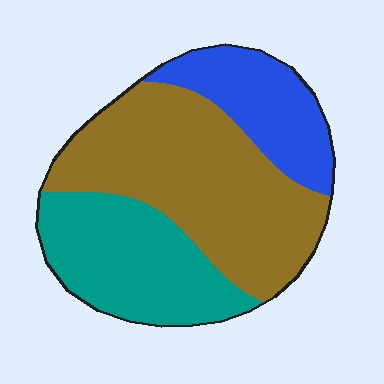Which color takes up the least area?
Blue, at roughly 20%.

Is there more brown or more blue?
Brown.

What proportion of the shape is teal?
Teal takes up about one third (1/3) of the shape.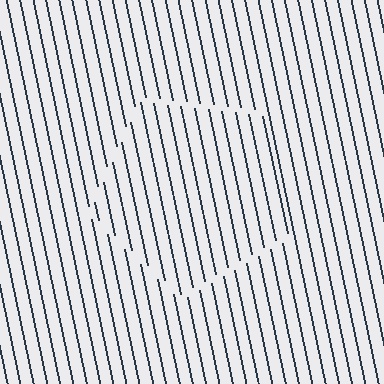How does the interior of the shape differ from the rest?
The interior of the shape contains the same grating, shifted by half a period — the contour is defined by the phase discontinuity where line-ends from the inner and outer gratings abut.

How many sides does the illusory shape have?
5 sides — the line-ends trace a pentagon.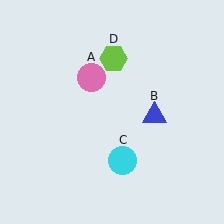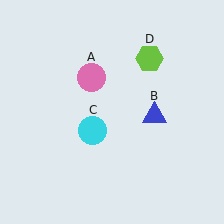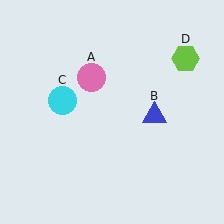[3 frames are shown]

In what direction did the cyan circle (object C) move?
The cyan circle (object C) moved up and to the left.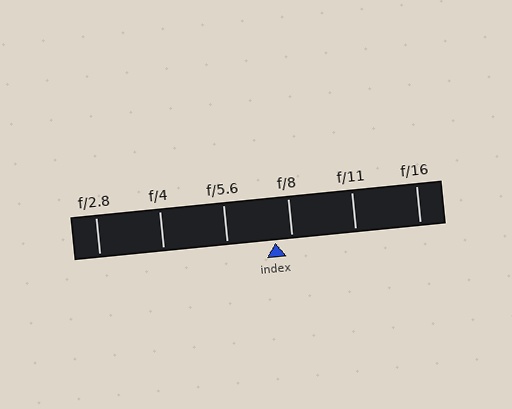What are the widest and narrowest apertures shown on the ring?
The widest aperture shown is f/2.8 and the narrowest is f/16.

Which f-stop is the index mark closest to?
The index mark is closest to f/8.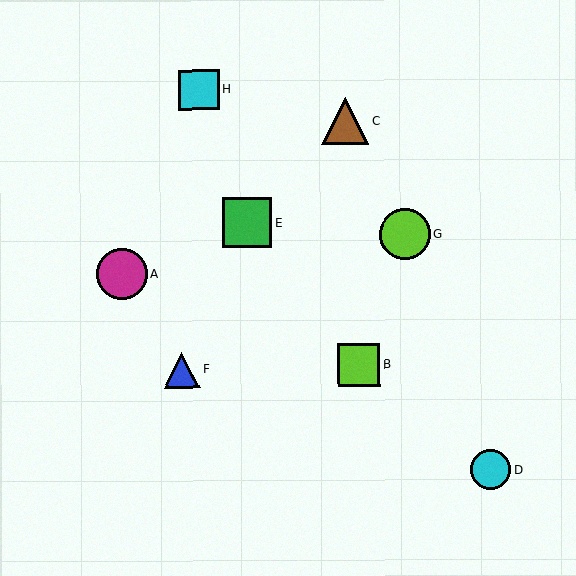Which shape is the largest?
The magenta circle (labeled A) is the largest.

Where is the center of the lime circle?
The center of the lime circle is at (405, 235).